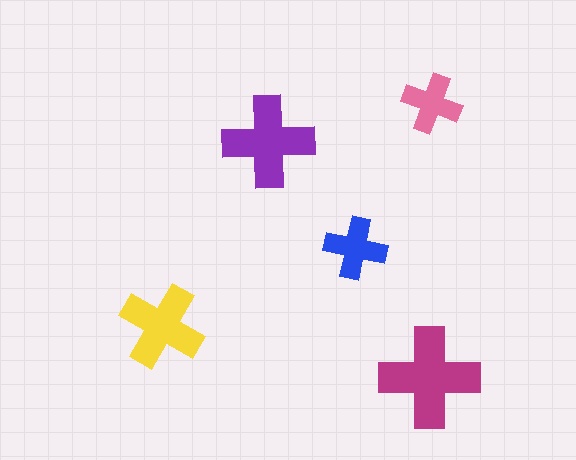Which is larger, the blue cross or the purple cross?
The purple one.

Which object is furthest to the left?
The yellow cross is leftmost.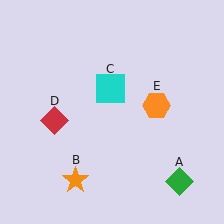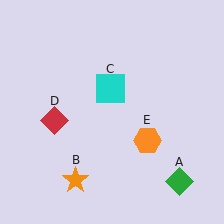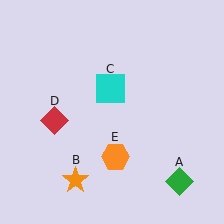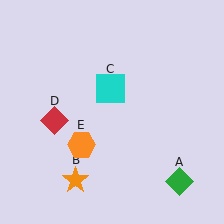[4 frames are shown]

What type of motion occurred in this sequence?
The orange hexagon (object E) rotated clockwise around the center of the scene.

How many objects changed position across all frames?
1 object changed position: orange hexagon (object E).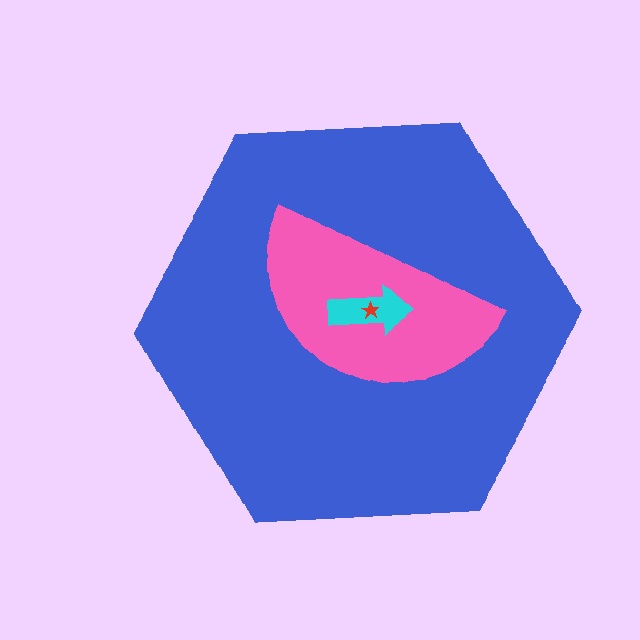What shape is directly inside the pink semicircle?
The cyan arrow.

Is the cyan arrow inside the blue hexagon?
Yes.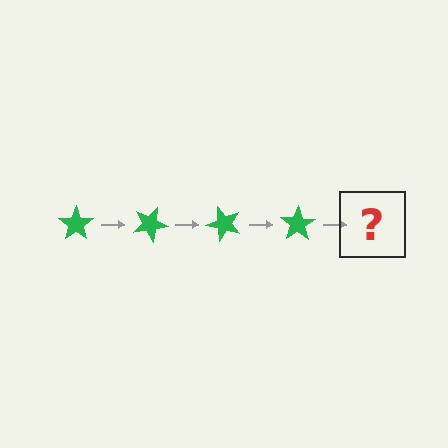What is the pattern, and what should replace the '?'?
The pattern is that the star rotates 25 degrees each step. The '?' should be a green star rotated 100 degrees.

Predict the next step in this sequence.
The next step is a green star rotated 100 degrees.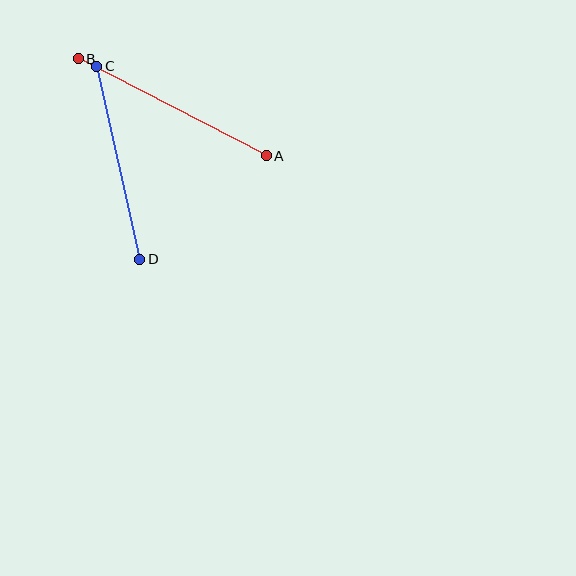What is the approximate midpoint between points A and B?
The midpoint is at approximately (172, 107) pixels.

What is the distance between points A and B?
The distance is approximately 211 pixels.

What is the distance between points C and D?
The distance is approximately 198 pixels.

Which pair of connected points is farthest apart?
Points A and B are farthest apart.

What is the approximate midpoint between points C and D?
The midpoint is at approximately (118, 163) pixels.